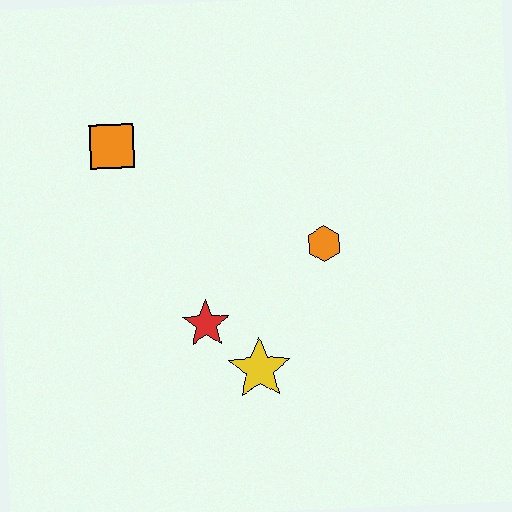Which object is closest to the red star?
The yellow star is closest to the red star.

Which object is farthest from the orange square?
The yellow star is farthest from the orange square.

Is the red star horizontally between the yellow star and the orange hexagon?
No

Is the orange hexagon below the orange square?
Yes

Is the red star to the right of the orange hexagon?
No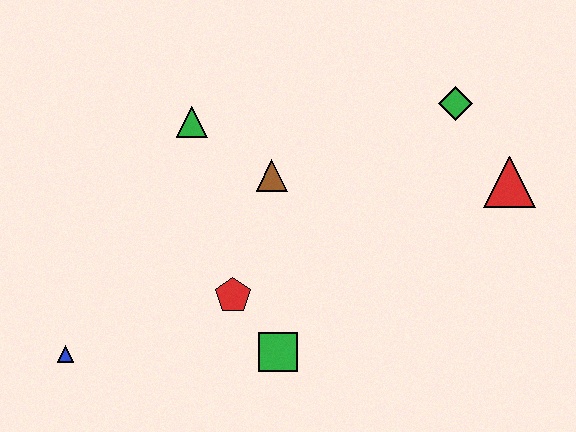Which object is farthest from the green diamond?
The blue triangle is farthest from the green diamond.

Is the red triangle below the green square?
No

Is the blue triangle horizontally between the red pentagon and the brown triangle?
No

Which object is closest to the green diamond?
The red triangle is closest to the green diamond.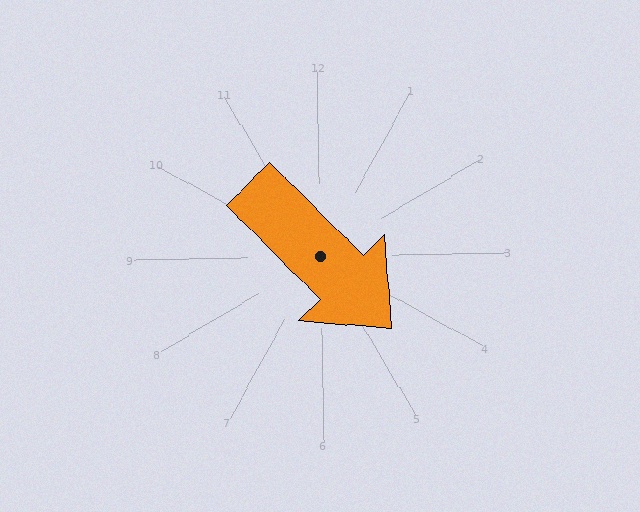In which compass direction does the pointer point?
Southeast.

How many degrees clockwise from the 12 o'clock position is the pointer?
Approximately 136 degrees.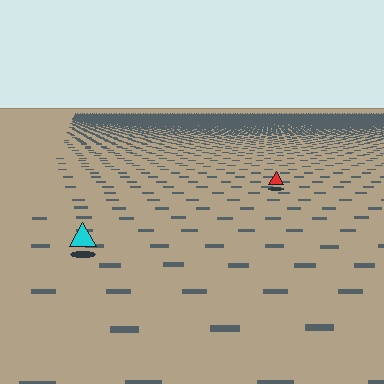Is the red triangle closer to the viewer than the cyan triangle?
No. The cyan triangle is closer — you can tell from the texture gradient: the ground texture is coarser near it.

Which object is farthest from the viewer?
The red triangle is farthest from the viewer. It appears smaller and the ground texture around it is denser.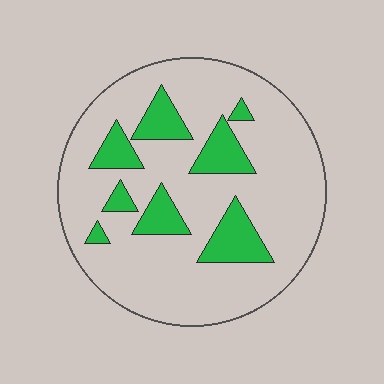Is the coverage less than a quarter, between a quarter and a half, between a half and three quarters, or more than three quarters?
Less than a quarter.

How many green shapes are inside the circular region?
8.